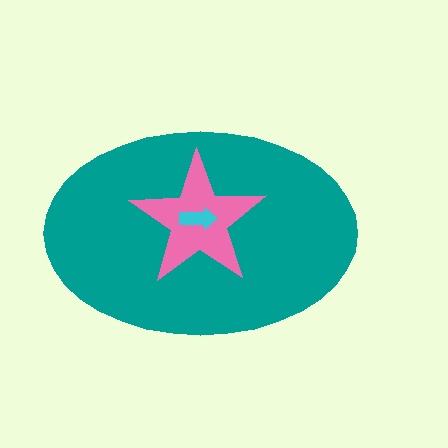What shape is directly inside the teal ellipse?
The pink star.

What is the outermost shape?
The teal ellipse.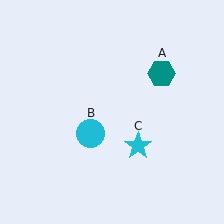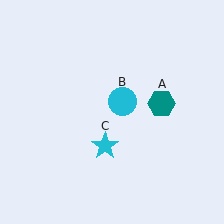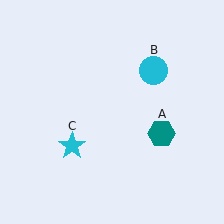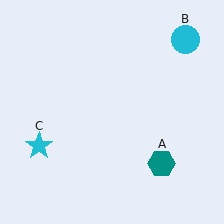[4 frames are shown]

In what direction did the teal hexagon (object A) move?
The teal hexagon (object A) moved down.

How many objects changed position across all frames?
3 objects changed position: teal hexagon (object A), cyan circle (object B), cyan star (object C).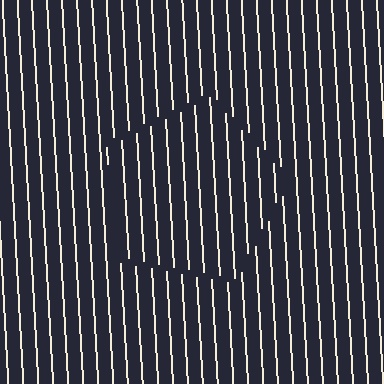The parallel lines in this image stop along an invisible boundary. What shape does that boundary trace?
An illusory pentagon. The interior of the shape contains the same grating, shifted by half a period — the contour is defined by the phase discontinuity where line-ends from the inner and outer gratings abut.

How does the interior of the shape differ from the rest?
The interior of the shape contains the same grating, shifted by half a period — the contour is defined by the phase discontinuity where line-ends from the inner and outer gratings abut.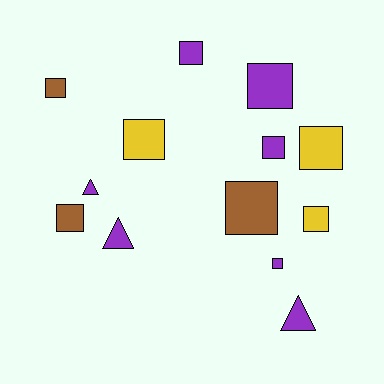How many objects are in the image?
There are 13 objects.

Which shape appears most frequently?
Square, with 10 objects.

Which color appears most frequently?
Purple, with 7 objects.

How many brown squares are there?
There are 3 brown squares.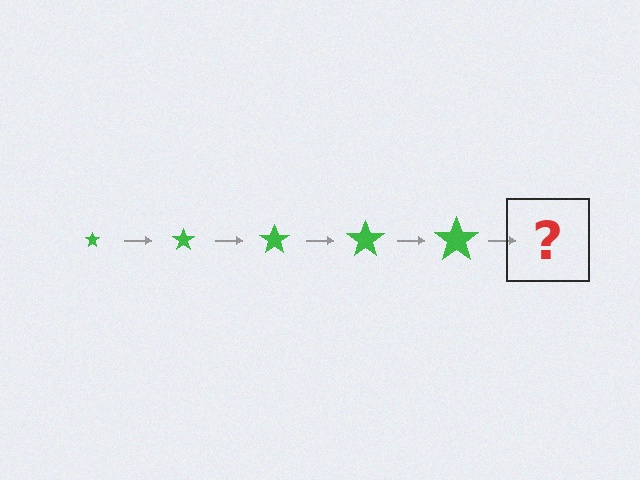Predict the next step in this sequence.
The next step is a green star, larger than the previous one.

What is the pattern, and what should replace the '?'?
The pattern is that the star gets progressively larger each step. The '?' should be a green star, larger than the previous one.